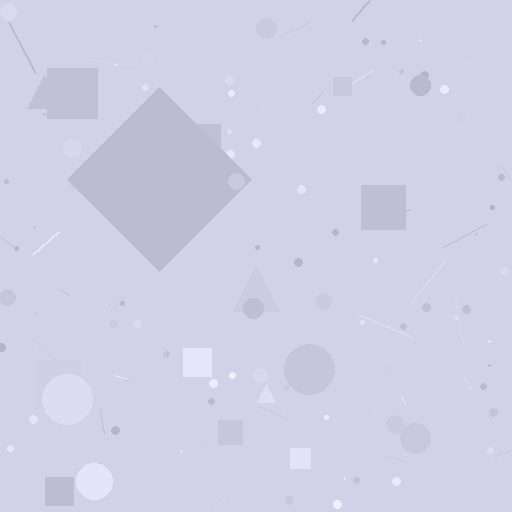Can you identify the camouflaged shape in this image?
The camouflaged shape is a diamond.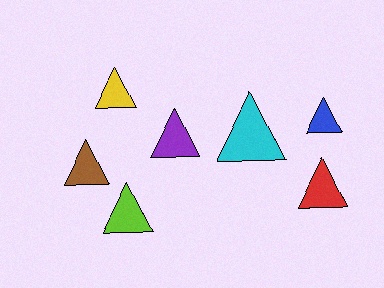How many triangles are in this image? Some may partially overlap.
There are 7 triangles.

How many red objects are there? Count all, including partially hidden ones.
There is 1 red object.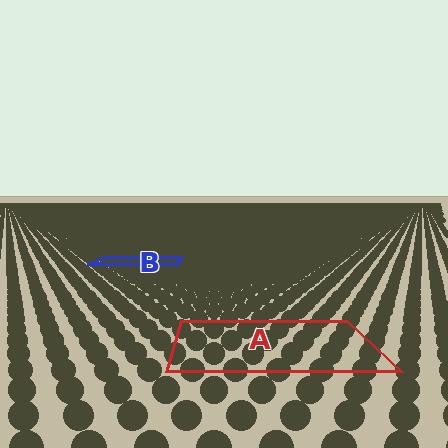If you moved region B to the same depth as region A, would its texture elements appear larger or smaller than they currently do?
They would appear larger. At a closer depth, the same texture elements are projected at a bigger on-screen size.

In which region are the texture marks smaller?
The texture marks are smaller in region B, because it is farther away.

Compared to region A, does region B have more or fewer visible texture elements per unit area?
Region B has more texture elements per unit area — they are packed more densely because it is farther away.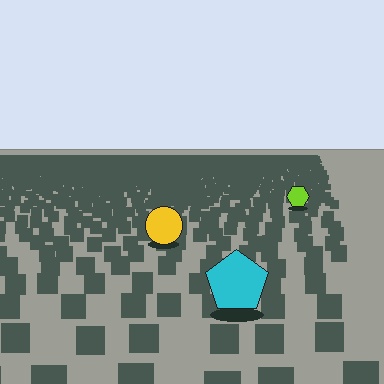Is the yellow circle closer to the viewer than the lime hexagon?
Yes. The yellow circle is closer — you can tell from the texture gradient: the ground texture is coarser near it.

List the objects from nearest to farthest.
From nearest to farthest: the cyan pentagon, the yellow circle, the lime hexagon.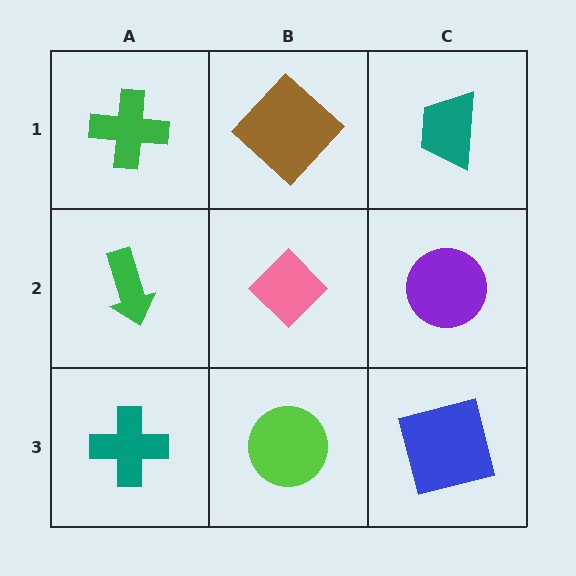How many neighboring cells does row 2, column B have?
4.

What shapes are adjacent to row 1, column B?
A pink diamond (row 2, column B), a green cross (row 1, column A), a teal trapezoid (row 1, column C).